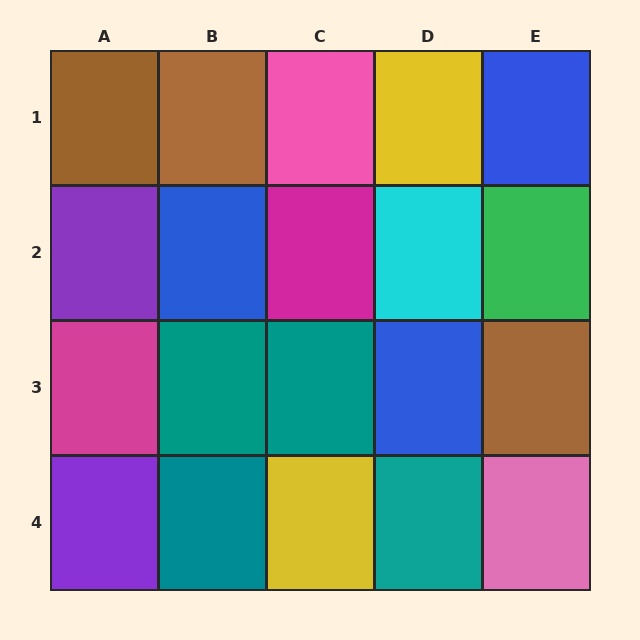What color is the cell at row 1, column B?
Brown.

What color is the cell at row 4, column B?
Teal.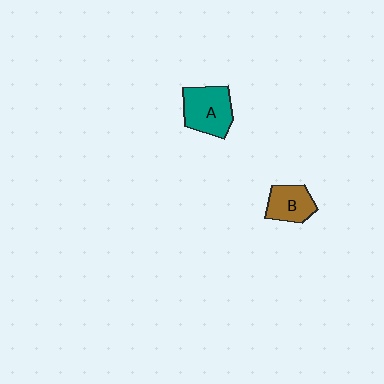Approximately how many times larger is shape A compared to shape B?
Approximately 1.4 times.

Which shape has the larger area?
Shape A (teal).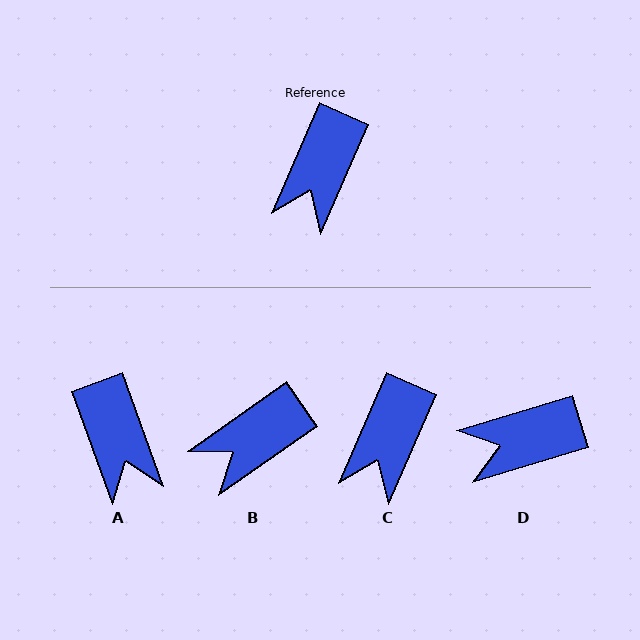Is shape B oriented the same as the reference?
No, it is off by about 31 degrees.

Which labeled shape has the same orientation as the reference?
C.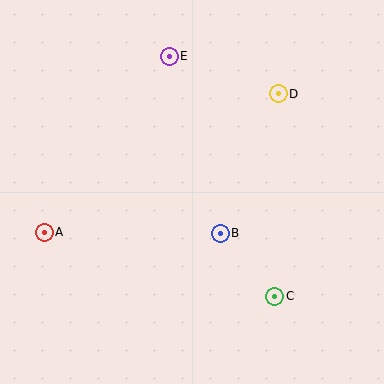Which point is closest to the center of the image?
Point B at (220, 233) is closest to the center.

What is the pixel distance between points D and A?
The distance between D and A is 272 pixels.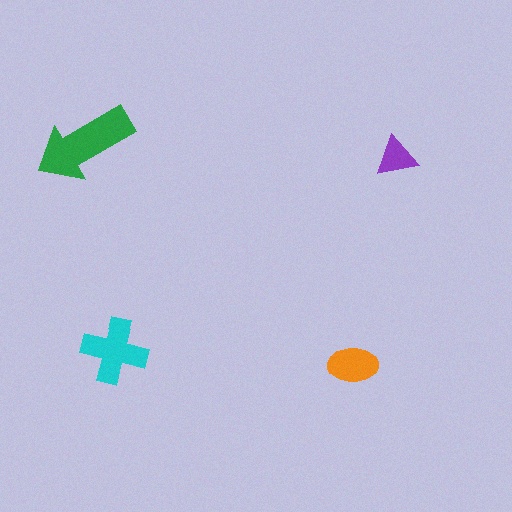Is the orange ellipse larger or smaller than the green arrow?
Smaller.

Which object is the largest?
The green arrow.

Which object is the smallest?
The purple triangle.